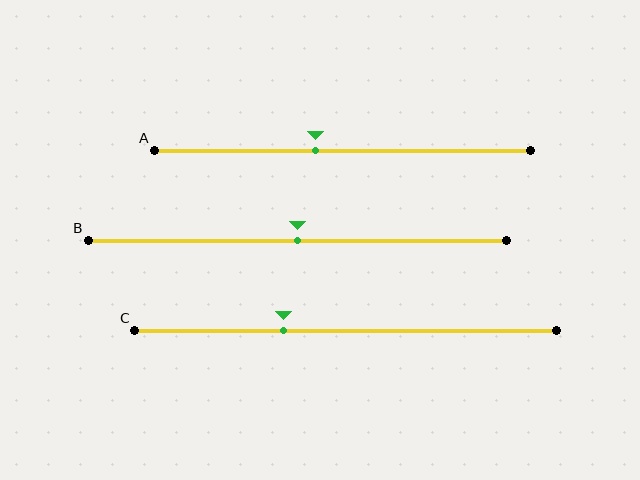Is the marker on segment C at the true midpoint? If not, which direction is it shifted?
No, the marker on segment C is shifted to the left by about 15% of the segment length.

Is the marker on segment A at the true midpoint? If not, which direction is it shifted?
No, the marker on segment A is shifted to the left by about 7% of the segment length.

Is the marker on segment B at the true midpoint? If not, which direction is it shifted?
Yes, the marker on segment B is at the true midpoint.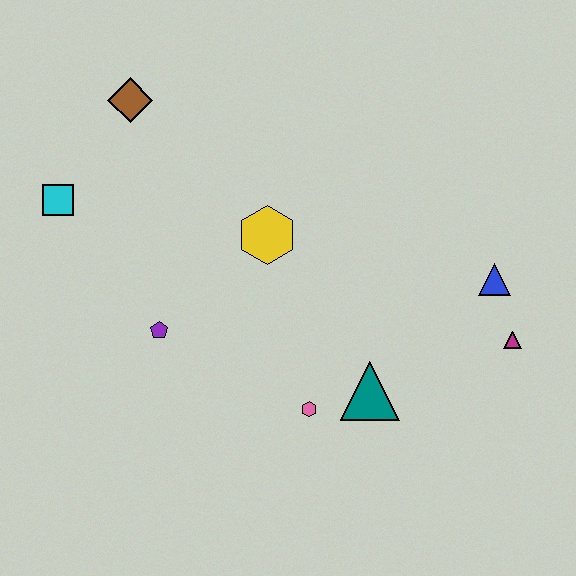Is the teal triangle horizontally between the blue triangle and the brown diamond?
Yes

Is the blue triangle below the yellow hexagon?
Yes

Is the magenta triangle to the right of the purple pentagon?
Yes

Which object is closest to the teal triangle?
The pink hexagon is closest to the teal triangle.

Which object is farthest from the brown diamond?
The magenta triangle is farthest from the brown diamond.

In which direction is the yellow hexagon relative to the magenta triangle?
The yellow hexagon is to the left of the magenta triangle.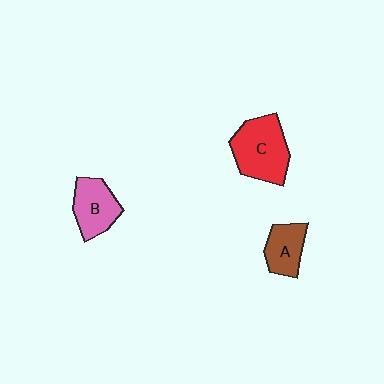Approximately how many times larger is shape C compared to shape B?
Approximately 1.4 times.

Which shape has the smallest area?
Shape A (brown).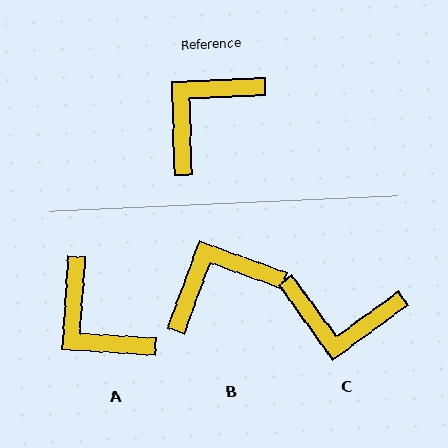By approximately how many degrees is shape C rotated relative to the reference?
Approximately 124 degrees counter-clockwise.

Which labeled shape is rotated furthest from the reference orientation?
C, about 124 degrees away.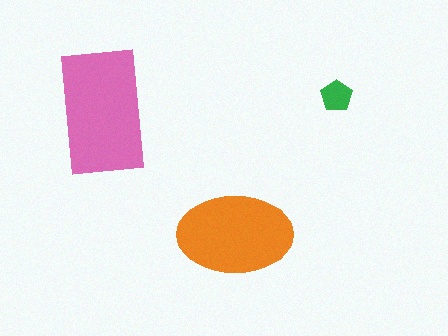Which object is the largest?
The pink rectangle.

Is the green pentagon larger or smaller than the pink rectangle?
Smaller.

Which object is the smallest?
The green pentagon.